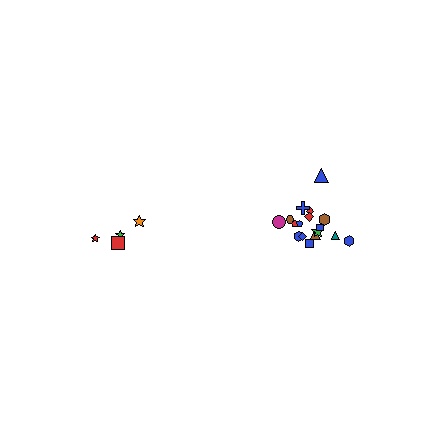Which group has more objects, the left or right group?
The right group.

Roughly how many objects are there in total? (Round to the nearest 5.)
Roughly 20 objects in total.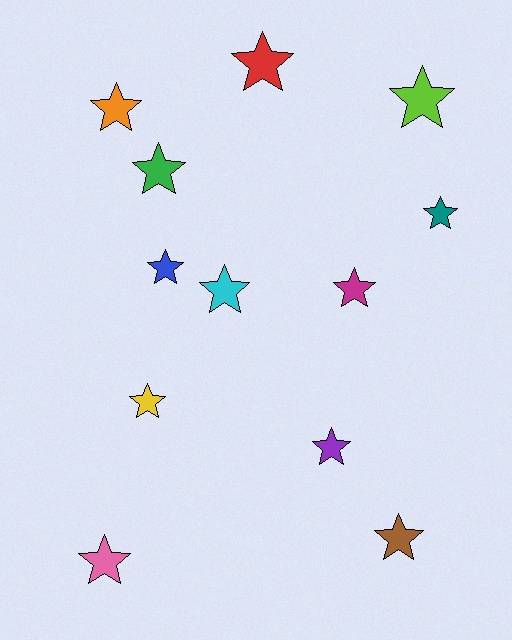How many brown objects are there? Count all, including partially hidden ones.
There is 1 brown object.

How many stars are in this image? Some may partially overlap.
There are 12 stars.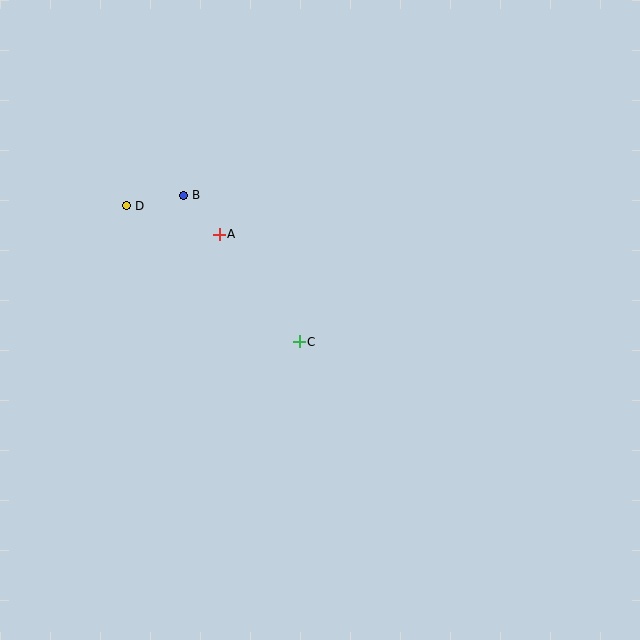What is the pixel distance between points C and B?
The distance between C and B is 186 pixels.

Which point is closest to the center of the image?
Point C at (299, 342) is closest to the center.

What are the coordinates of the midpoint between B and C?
The midpoint between B and C is at (242, 268).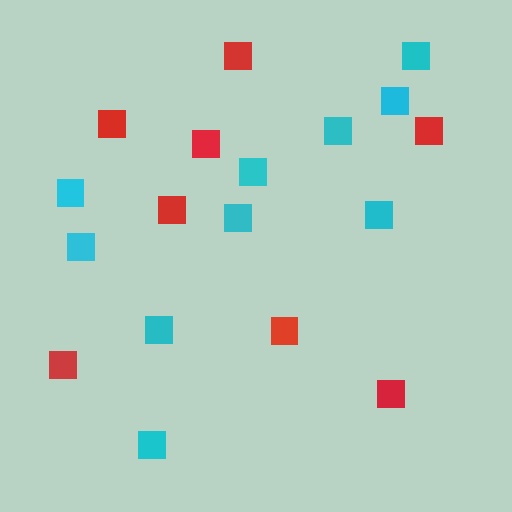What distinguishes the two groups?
There are 2 groups: one group of cyan squares (10) and one group of red squares (8).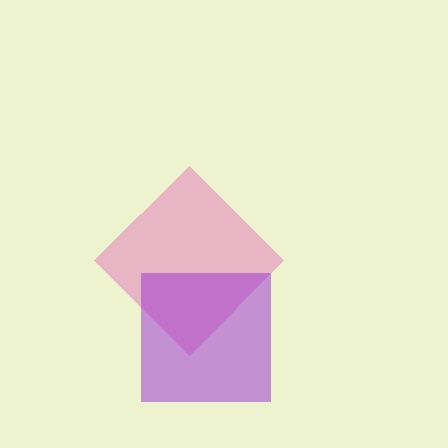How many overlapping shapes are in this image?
There are 2 overlapping shapes in the image.